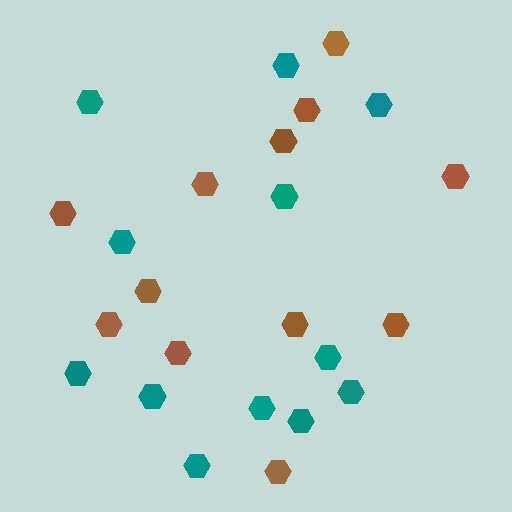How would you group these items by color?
There are 2 groups: one group of teal hexagons (12) and one group of brown hexagons (12).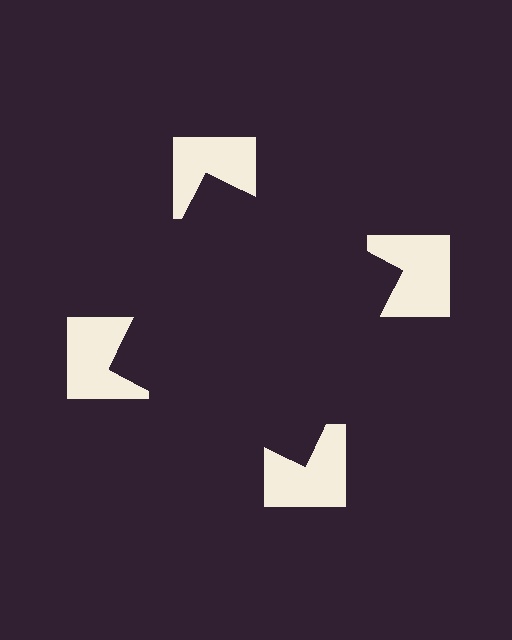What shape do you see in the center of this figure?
An illusory square — its edges are inferred from the aligned wedge cuts in the notched squares, not physically drawn.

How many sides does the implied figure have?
4 sides.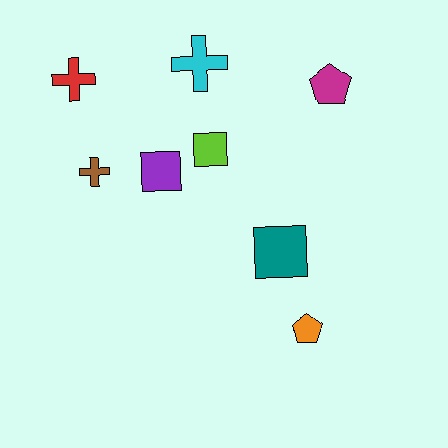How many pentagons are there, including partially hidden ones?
There are 2 pentagons.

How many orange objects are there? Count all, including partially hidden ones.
There is 1 orange object.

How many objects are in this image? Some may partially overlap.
There are 8 objects.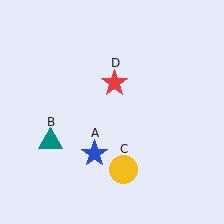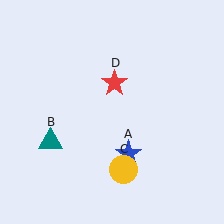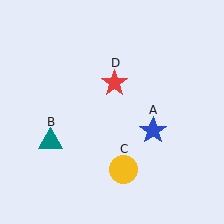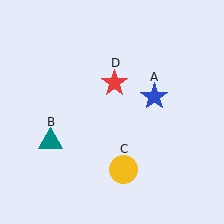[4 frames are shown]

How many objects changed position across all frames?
1 object changed position: blue star (object A).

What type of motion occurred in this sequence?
The blue star (object A) rotated counterclockwise around the center of the scene.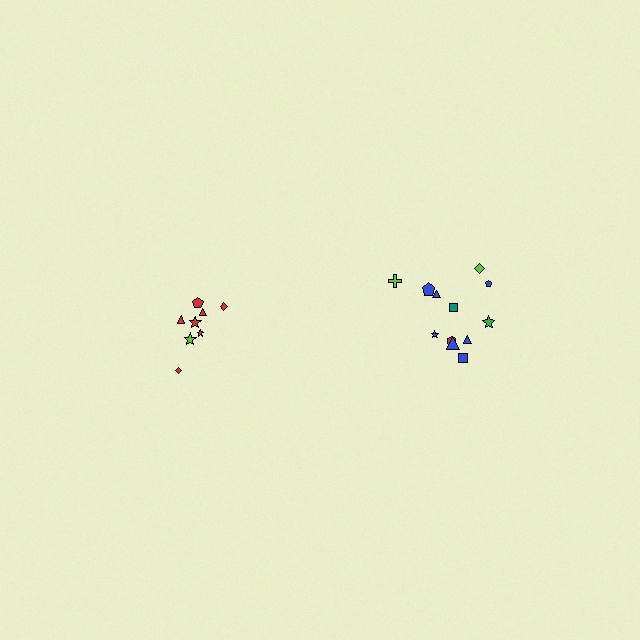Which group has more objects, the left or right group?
The right group.